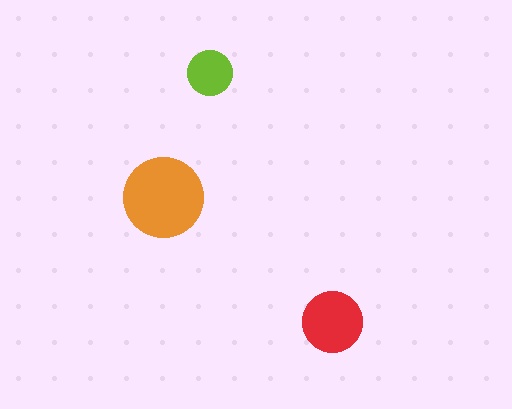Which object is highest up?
The lime circle is topmost.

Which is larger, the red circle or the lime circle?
The red one.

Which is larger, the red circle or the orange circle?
The orange one.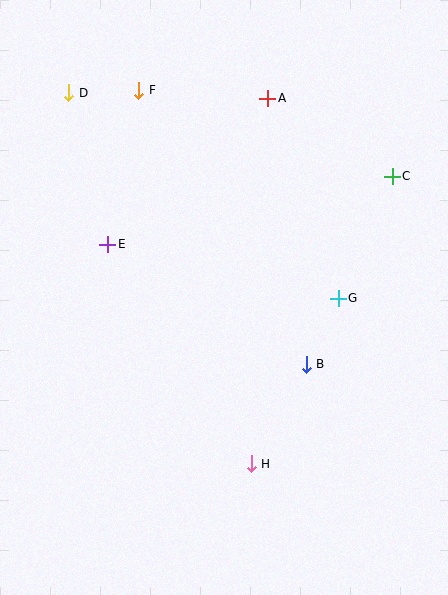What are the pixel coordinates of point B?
Point B is at (306, 364).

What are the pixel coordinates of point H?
Point H is at (251, 464).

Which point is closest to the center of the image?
Point B at (306, 364) is closest to the center.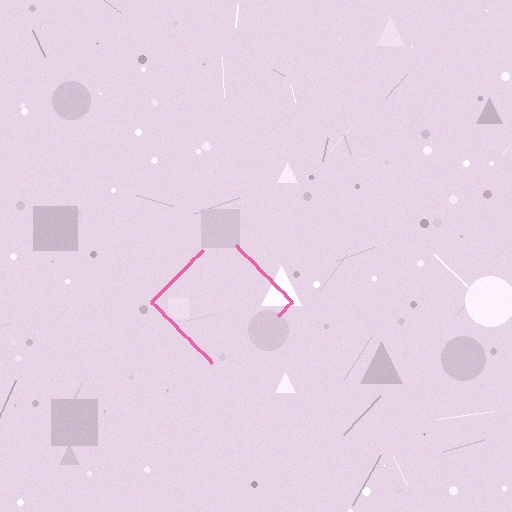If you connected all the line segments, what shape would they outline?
They would outline a diamond.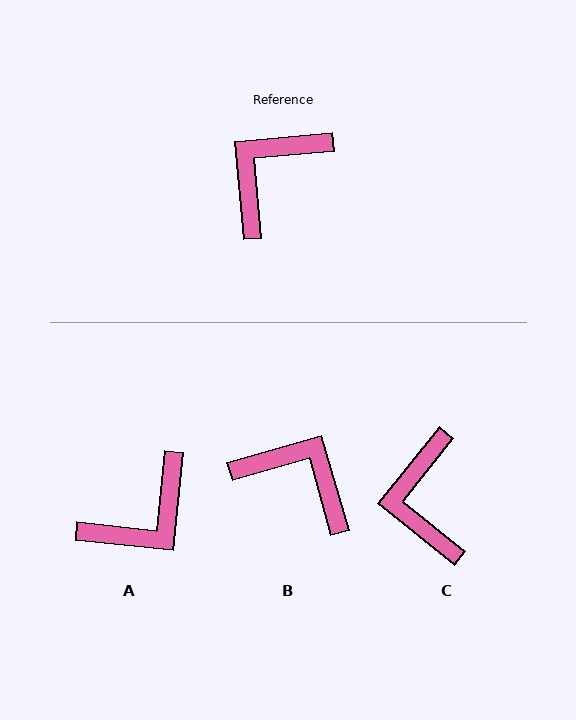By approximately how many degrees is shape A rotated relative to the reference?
Approximately 169 degrees counter-clockwise.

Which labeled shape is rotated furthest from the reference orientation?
A, about 169 degrees away.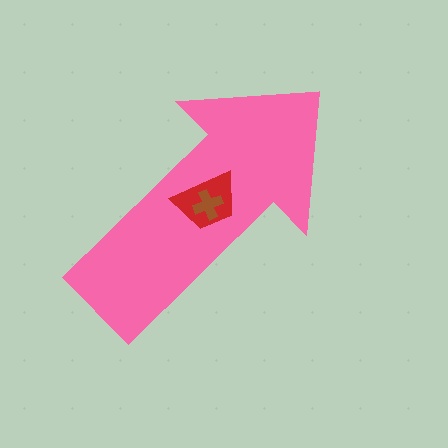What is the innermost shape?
The brown cross.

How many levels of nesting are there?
3.